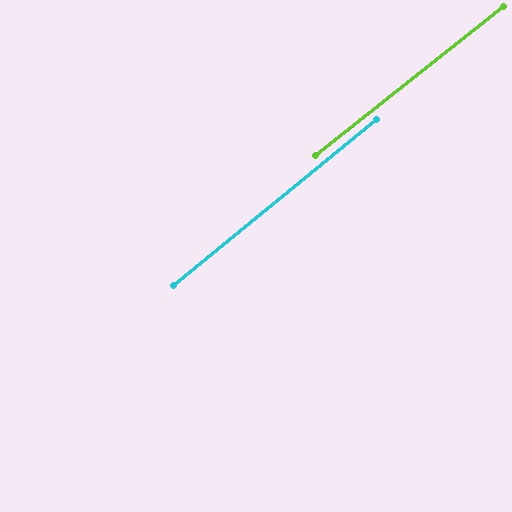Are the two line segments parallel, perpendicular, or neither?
Parallel — their directions differ by only 1.0°.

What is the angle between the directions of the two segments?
Approximately 1 degree.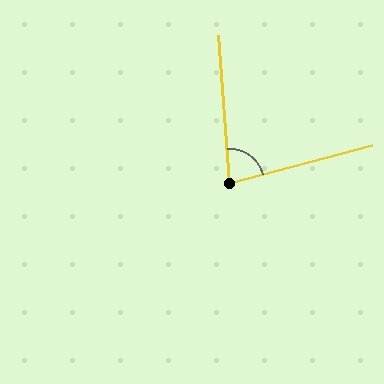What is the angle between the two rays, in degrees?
Approximately 80 degrees.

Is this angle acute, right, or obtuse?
It is acute.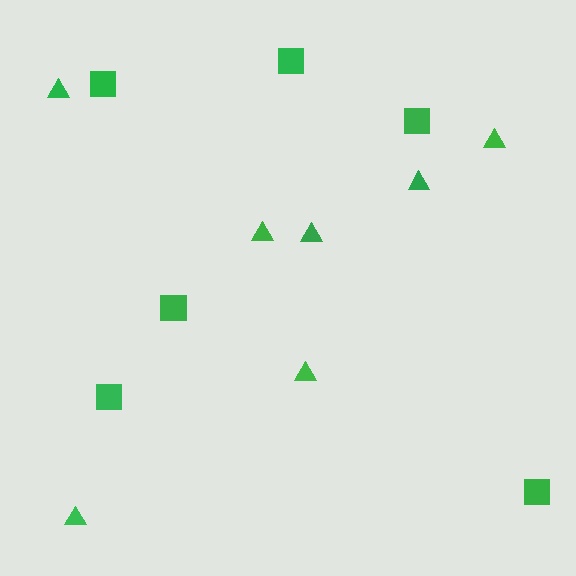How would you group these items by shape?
There are 2 groups: one group of triangles (7) and one group of squares (6).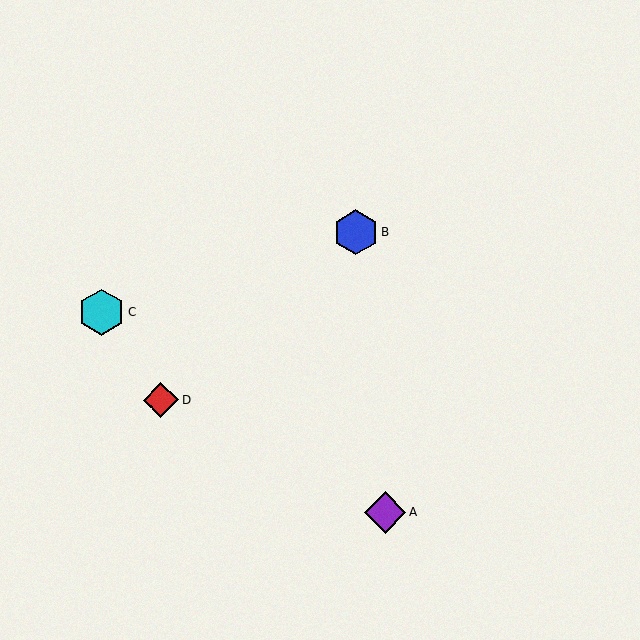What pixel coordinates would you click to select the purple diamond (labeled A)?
Click at (385, 512) to select the purple diamond A.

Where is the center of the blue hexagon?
The center of the blue hexagon is at (356, 232).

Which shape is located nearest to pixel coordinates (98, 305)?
The cyan hexagon (labeled C) at (102, 312) is nearest to that location.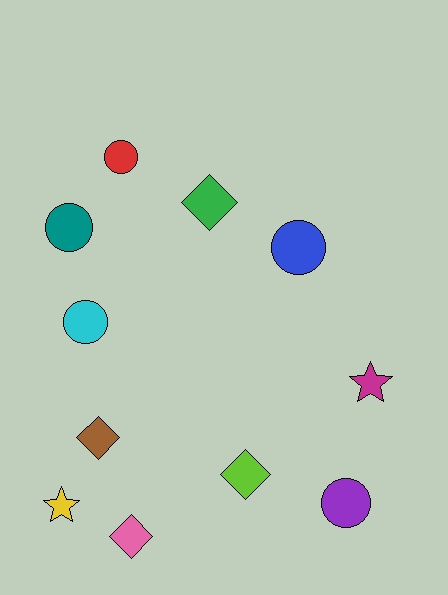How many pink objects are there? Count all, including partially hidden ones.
There is 1 pink object.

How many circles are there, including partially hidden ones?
There are 5 circles.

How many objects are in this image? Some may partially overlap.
There are 11 objects.